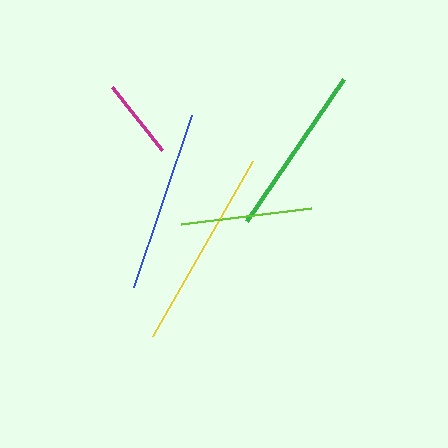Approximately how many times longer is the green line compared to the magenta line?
The green line is approximately 2.1 times the length of the magenta line.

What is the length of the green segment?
The green segment is approximately 172 pixels long.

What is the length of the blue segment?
The blue segment is approximately 181 pixels long.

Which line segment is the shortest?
The magenta line is the shortest at approximately 80 pixels.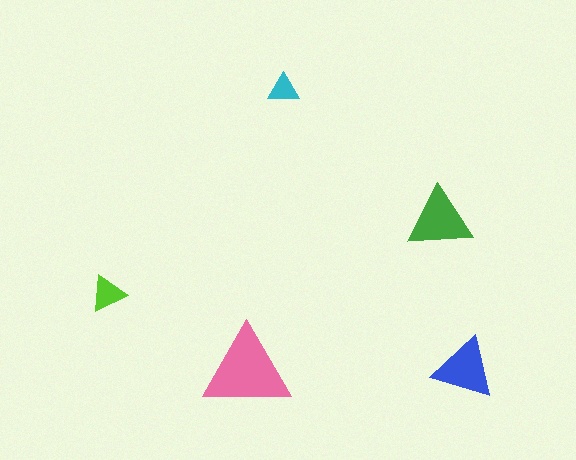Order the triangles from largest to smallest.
the pink one, the green one, the blue one, the lime one, the cyan one.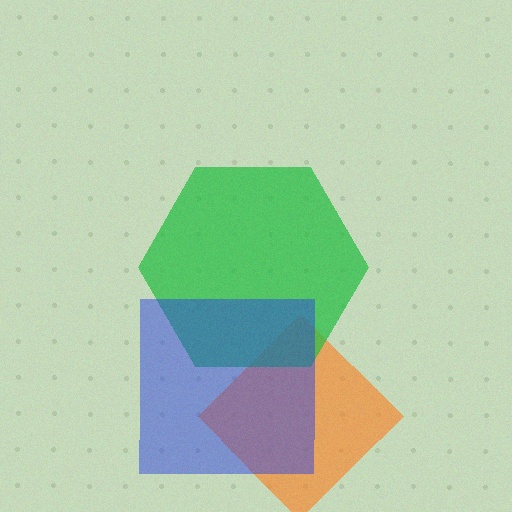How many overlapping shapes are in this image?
There are 3 overlapping shapes in the image.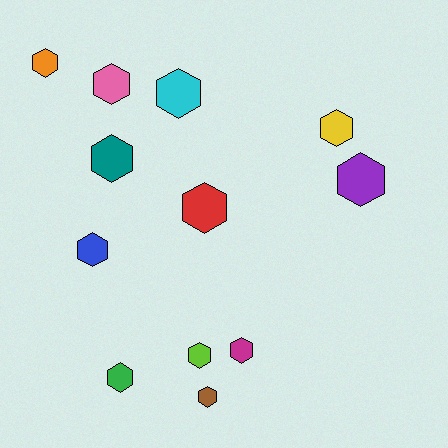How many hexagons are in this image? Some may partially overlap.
There are 12 hexagons.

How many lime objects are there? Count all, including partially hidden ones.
There is 1 lime object.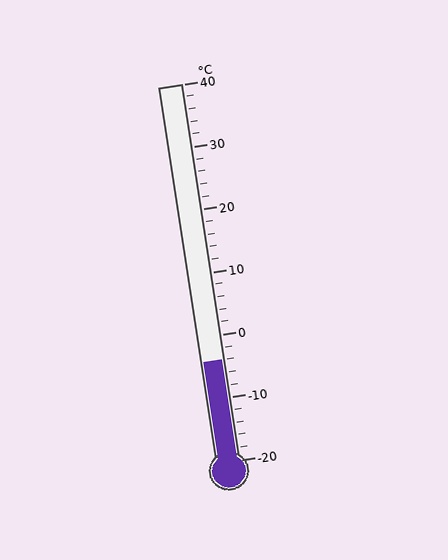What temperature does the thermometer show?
The thermometer shows approximately -4°C.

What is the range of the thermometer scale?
The thermometer scale ranges from -20°C to 40°C.